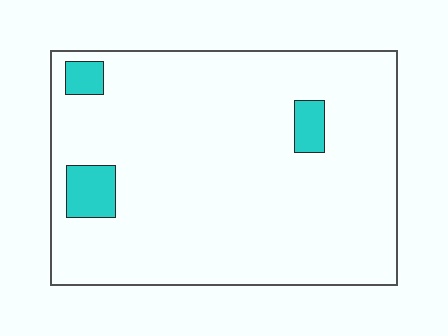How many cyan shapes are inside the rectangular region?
3.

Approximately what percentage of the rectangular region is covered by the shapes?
Approximately 5%.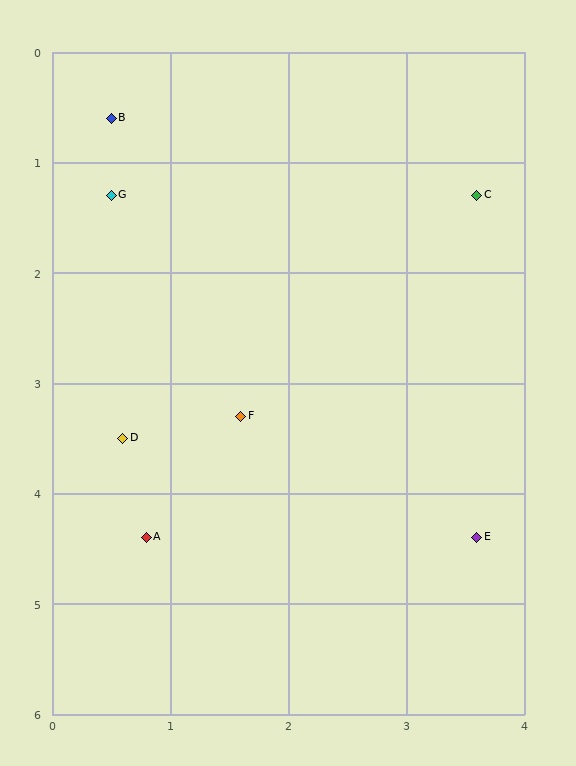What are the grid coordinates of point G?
Point G is at approximately (0.5, 1.3).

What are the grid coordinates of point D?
Point D is at approximately (0.6, 3.5).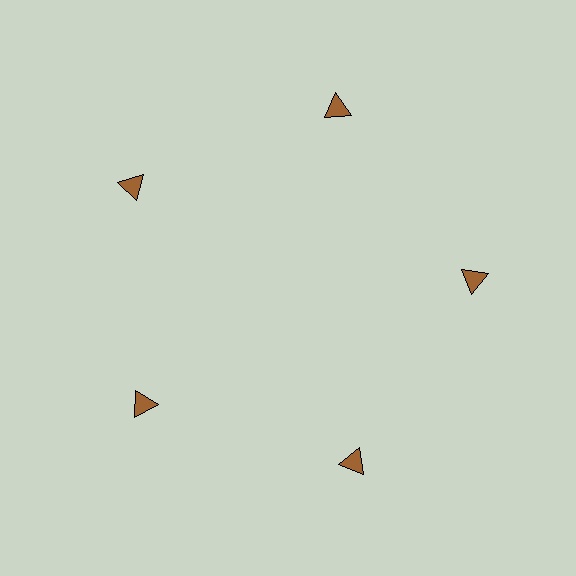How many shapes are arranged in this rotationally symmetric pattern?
There are 5 shapes, arranged in 5 groups of 1.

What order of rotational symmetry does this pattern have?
This pattern has 5-fold rotational symmetry.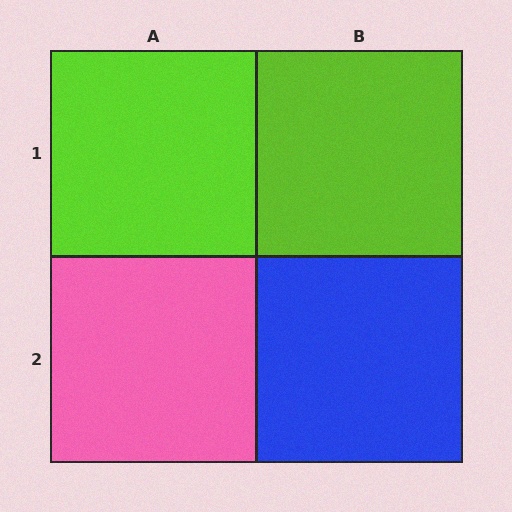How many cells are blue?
1 cell is blue.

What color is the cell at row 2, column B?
Blue.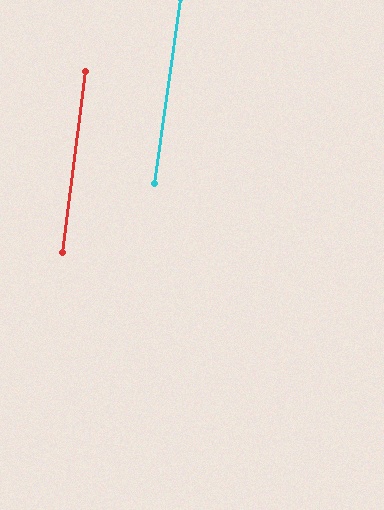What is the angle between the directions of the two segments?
Approximately 1 degree.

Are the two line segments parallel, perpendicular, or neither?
Parallel — their directions differ by only 0.8°.